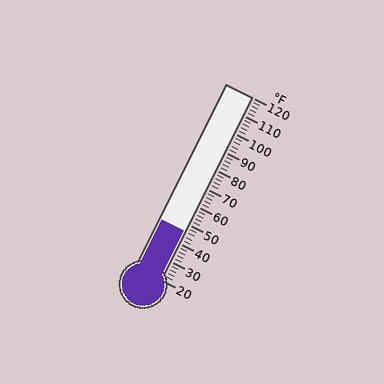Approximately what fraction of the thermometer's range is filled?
The thermometer is filled to approximately 25% of its range.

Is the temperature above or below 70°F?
The temperature is below 70°F.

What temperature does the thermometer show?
The thermometer shows approximately 46°F.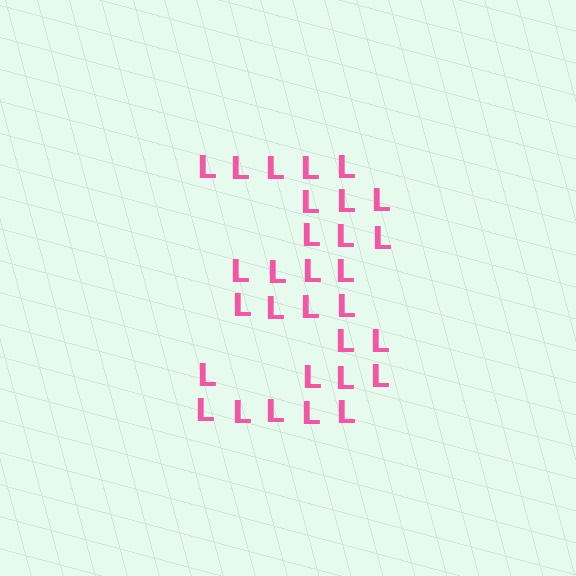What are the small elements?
The small elements are letter L's.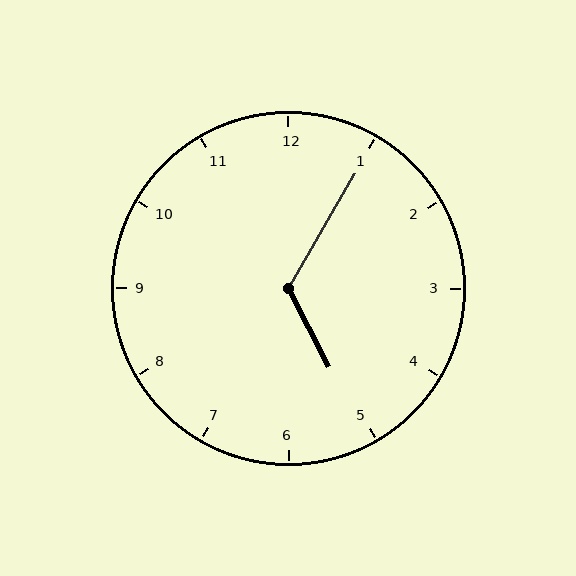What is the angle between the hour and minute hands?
Approximately 122 degrees.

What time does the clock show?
5:05.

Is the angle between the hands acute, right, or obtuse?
It is obtuse.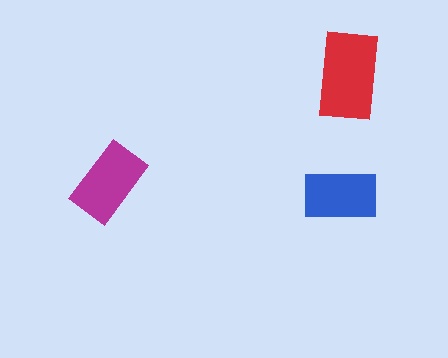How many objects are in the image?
There are 3 objects in the image.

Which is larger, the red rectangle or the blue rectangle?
The red one.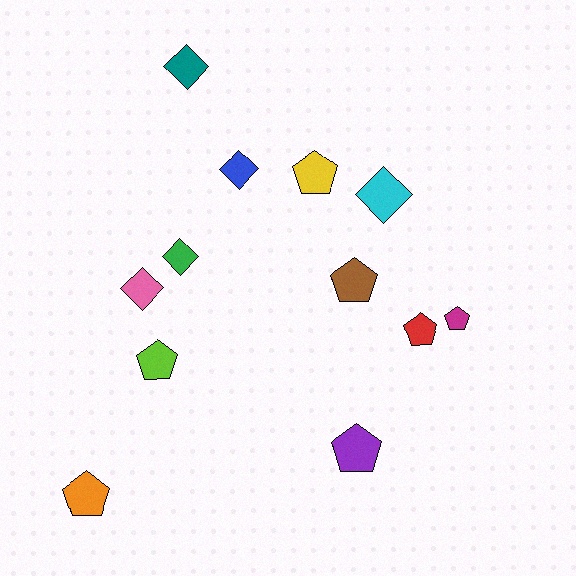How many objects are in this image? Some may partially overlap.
There are 12 objects.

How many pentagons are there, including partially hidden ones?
There are 7 pentagons.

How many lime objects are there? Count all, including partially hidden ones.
There is 1 lime object.